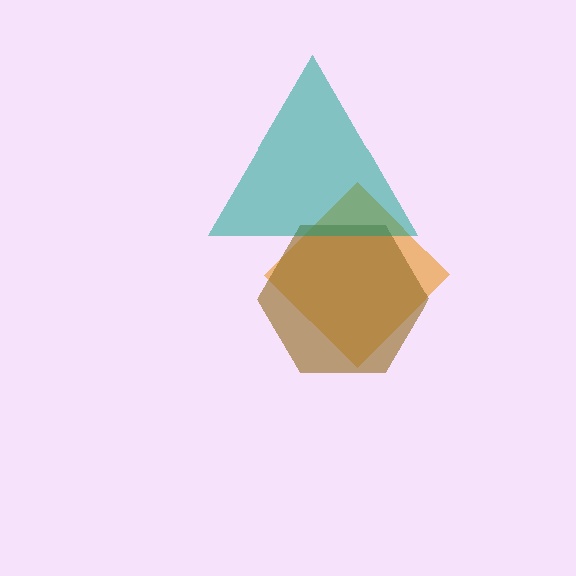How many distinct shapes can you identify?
There are 3 distinct shapes: an orange diamond, a brown hexagon, a teal triangle.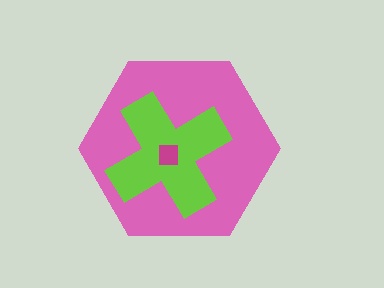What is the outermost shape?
The pink hexagon.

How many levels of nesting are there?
3.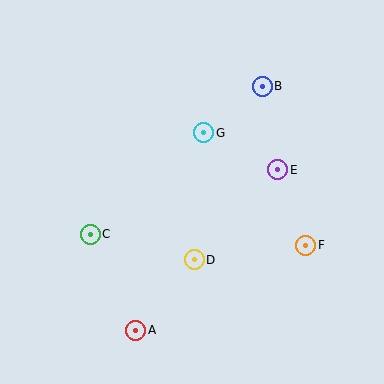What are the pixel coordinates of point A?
Point A is at (136, 330).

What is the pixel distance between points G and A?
The distance between G and A is 209 pixels.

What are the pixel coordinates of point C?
Point C is at (90, 234).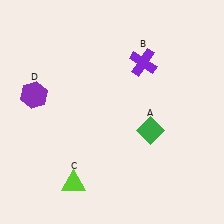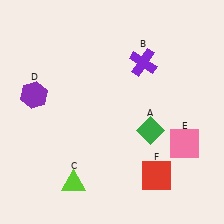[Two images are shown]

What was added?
A pink square (E), a red square (F) were added in Image 2.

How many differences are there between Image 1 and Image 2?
There are 2 differences between the two images.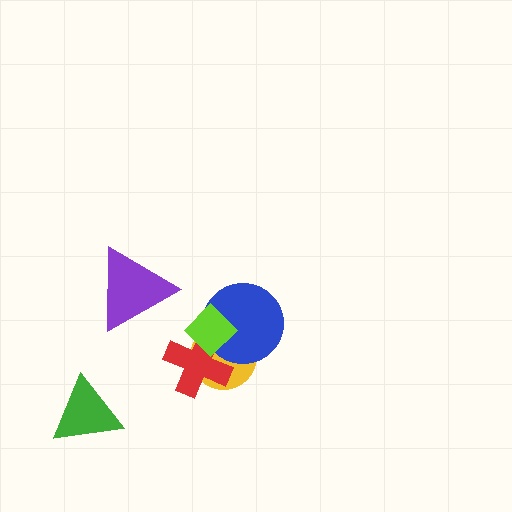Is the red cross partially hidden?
Yes, it is partially covered by another shape.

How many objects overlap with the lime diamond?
3 objects overlap with the lime diamond.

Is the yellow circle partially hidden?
Yes, it is partially covered by another shape.